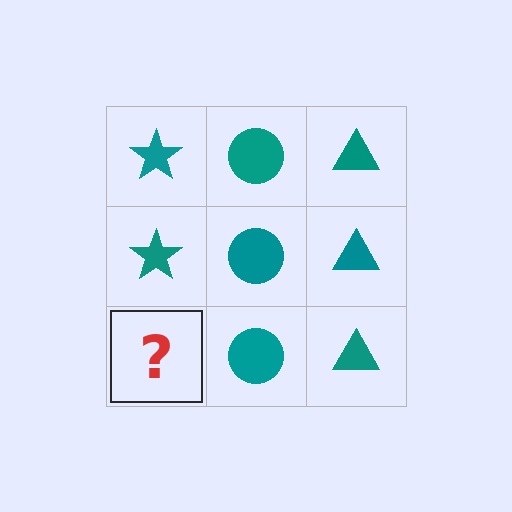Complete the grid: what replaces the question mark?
The question mark should be replaced with a teal star.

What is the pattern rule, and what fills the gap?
The rule is that each column has a consistent shape. The gap should be filled with a teal star.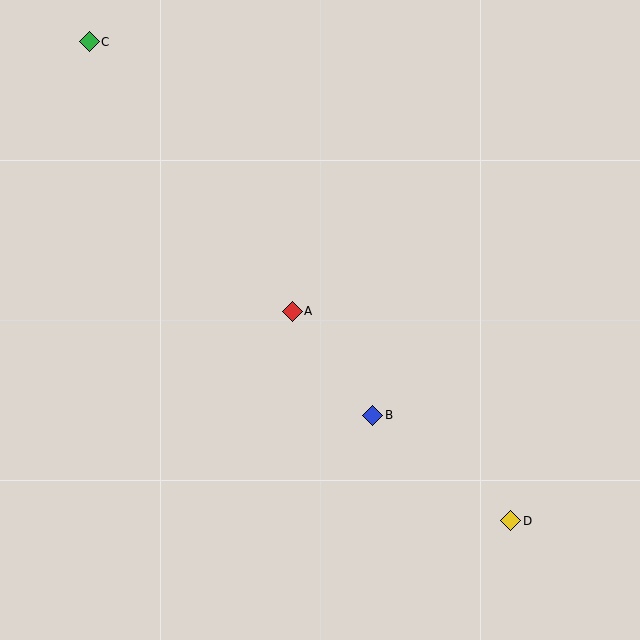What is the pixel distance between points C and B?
The distance between C and B is 469 pixels.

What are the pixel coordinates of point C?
Point C is at (89, 42).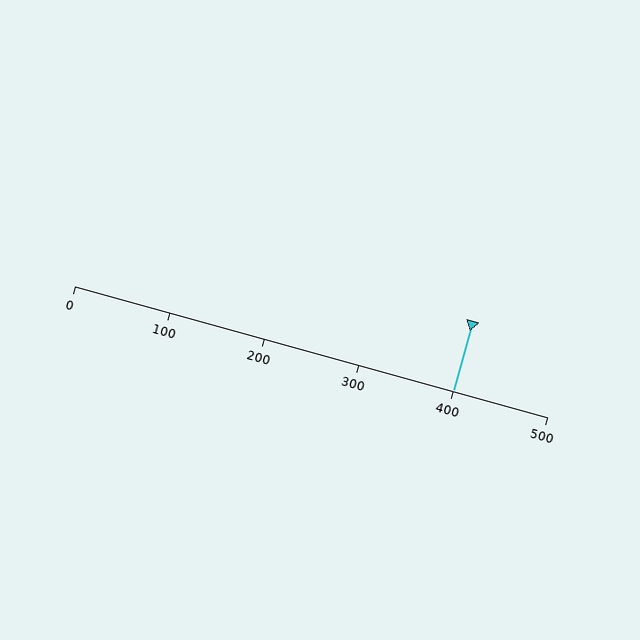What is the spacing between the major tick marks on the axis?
The major ticks are spaced 100 apart.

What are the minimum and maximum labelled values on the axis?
The axis runs from 0 to 500.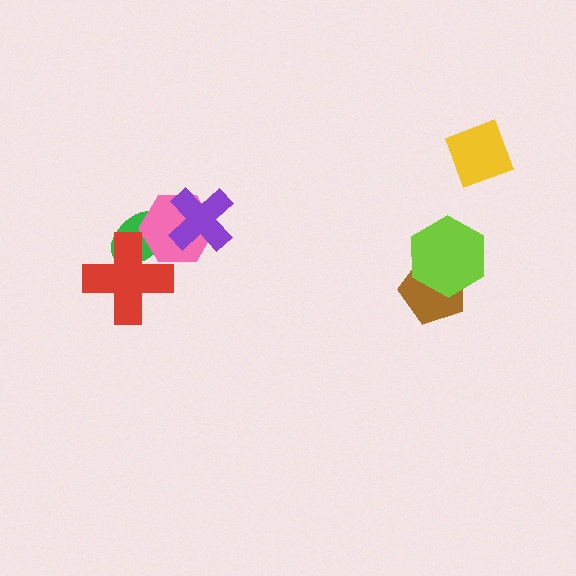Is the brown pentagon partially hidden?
Yes, it is partially covered by another shape.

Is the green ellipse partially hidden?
Yes, it is partially covered by another shape.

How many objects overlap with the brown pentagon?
1 object overlaps with the brown pentagon.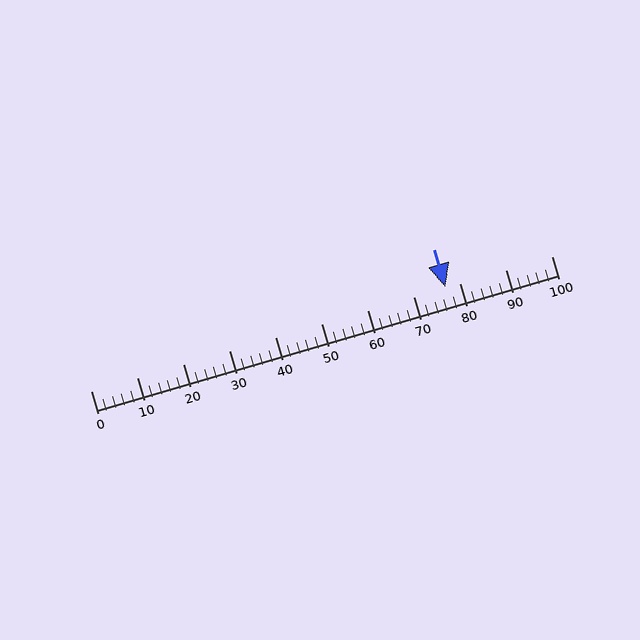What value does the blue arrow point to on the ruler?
The blue arrow points to approximately 77.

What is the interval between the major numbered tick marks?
The major tick marks are spaced 10 units apart.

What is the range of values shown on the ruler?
The ruler shows values from 0 to 100.